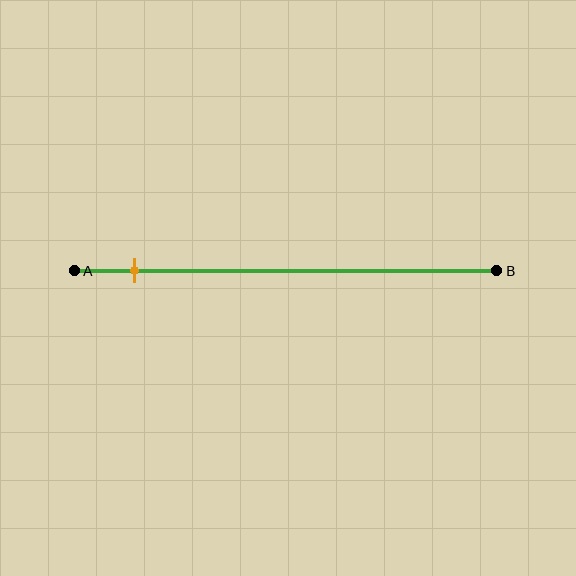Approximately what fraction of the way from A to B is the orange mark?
The orange mark is approximately 15% of the way from A to B.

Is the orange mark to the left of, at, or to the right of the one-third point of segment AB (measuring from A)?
The orange mark is to the left of the one-third point of segment AB.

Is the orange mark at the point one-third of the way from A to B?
No, the mark is at about 15% from A, not at the 33% one-third point.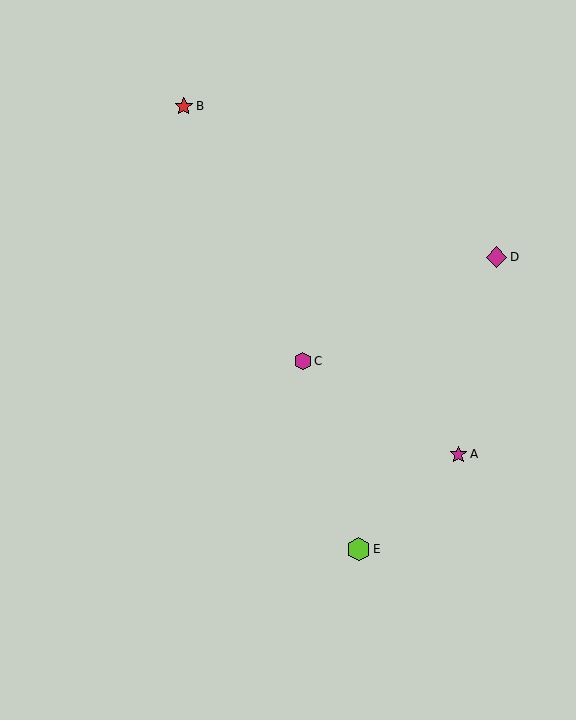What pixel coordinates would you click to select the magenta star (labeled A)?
Click at (458, 454) to select the magenta star A.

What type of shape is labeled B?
Shape B is a red star.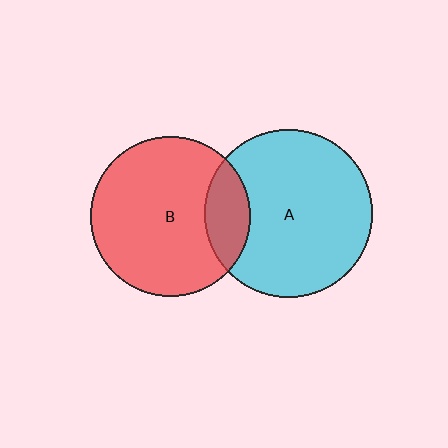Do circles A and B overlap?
Yes.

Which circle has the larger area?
Circle A (cyan).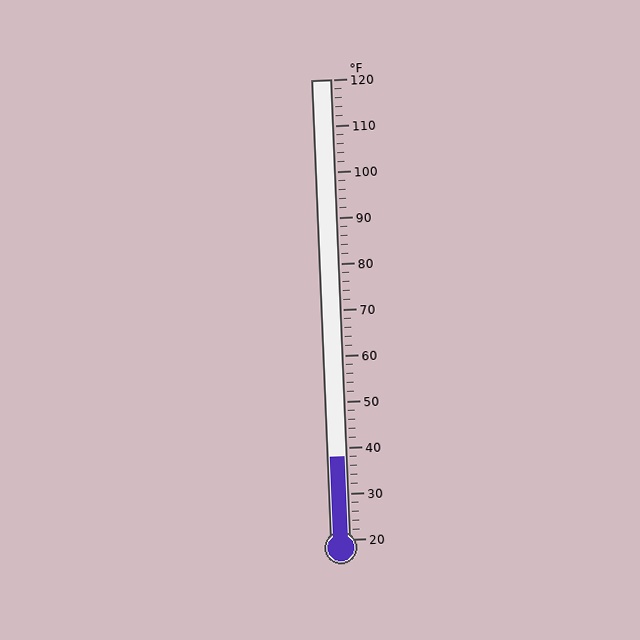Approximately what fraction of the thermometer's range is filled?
The thermometer is filled to approximately 20% of its range.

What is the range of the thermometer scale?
The thermometer scale ranges from 20°F to 120°F.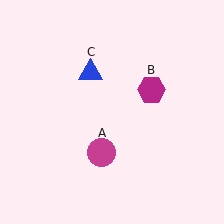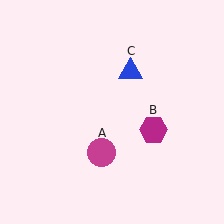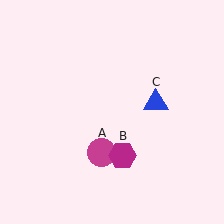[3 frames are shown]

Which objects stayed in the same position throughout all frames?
Magenta circle (object A) remained stationary.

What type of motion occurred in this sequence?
The magenta hexagon (object B), blue triangle (object C) rotated clockwise around the center of the scene.